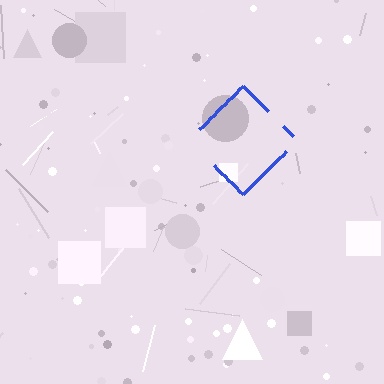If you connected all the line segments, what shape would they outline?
They would outline a diamond.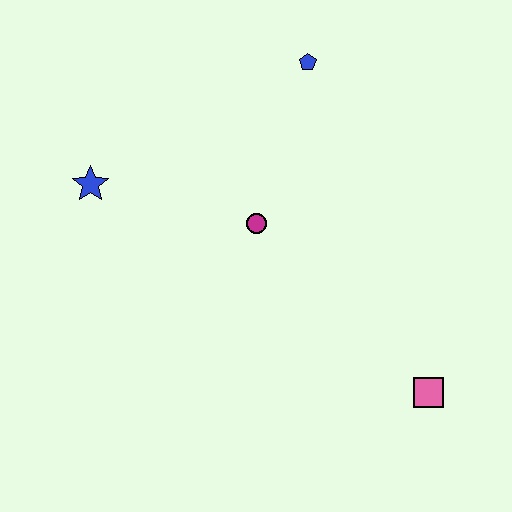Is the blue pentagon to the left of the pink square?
Yes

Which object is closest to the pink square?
The magenta circle is closest to the pink square.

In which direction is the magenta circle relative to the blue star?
The magenta circle is to the right of the blue star.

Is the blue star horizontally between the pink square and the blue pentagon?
No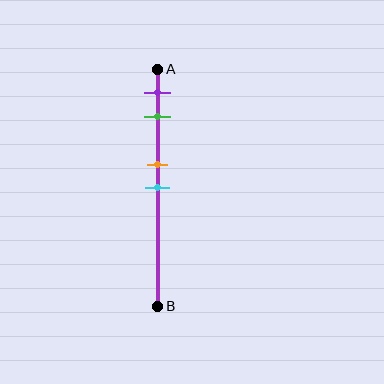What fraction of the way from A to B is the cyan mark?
The cyan mark is approximately 50% (0.5) of the way from A to B.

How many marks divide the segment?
There are 4 marks dividing the segment.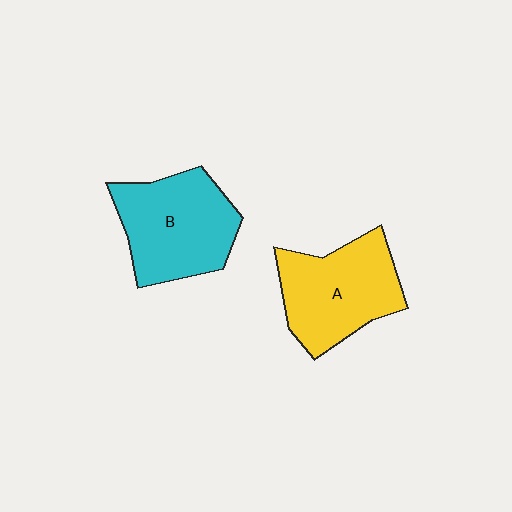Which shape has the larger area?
Shape B (cyan).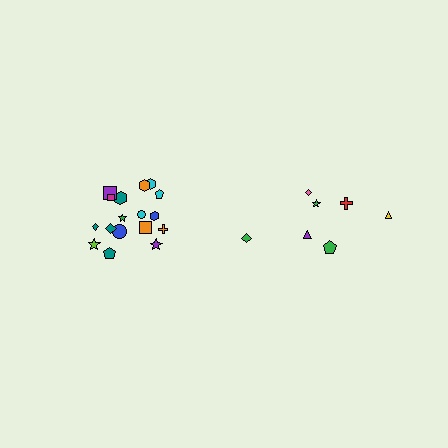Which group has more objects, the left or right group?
The left group.